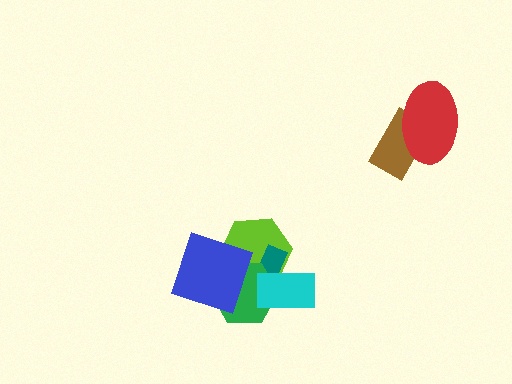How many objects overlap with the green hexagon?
4 objects overlap with the green hexagon.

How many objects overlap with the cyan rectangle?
3 objects overlap with the cyan rectangle.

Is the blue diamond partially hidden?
No, no other shape covers it.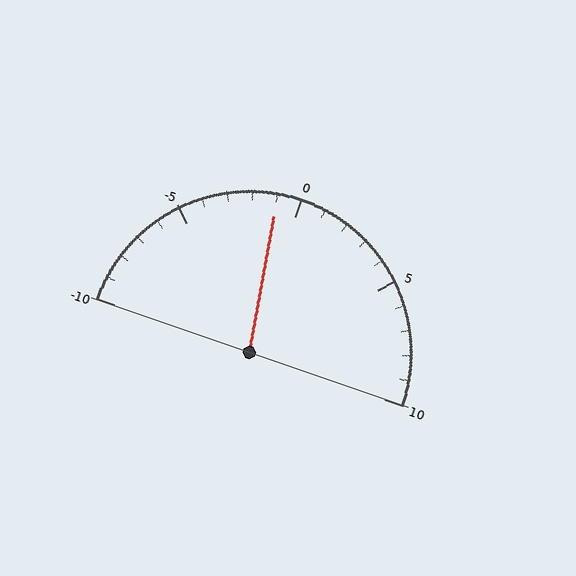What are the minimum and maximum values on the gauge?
The gauge ranges from -10 to 10.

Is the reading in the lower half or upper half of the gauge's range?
The reading is in the lower half of the range (-10 to 10).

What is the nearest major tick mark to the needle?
The nearest major tick mark is 0.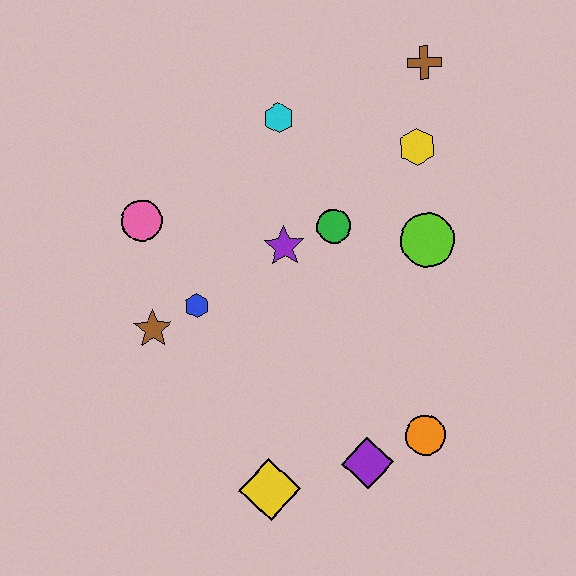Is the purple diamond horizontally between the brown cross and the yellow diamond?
Yes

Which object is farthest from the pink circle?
The orange circle is farthest from the pink circle.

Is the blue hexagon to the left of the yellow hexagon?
Yes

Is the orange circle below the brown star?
Yes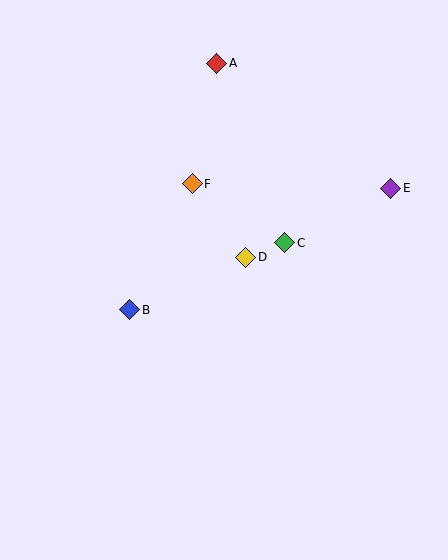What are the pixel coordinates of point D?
Point D is at (246, 257).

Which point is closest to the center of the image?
Point D at (246, 257) is closest to the center.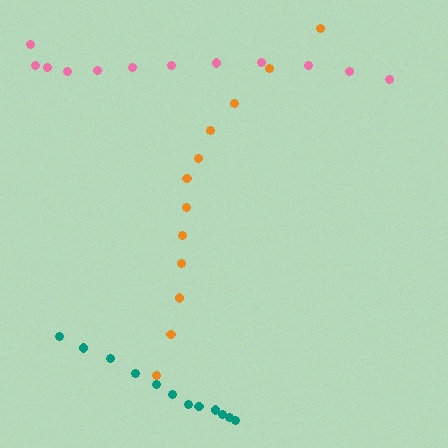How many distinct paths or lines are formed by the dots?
There are 3 distinct paths.